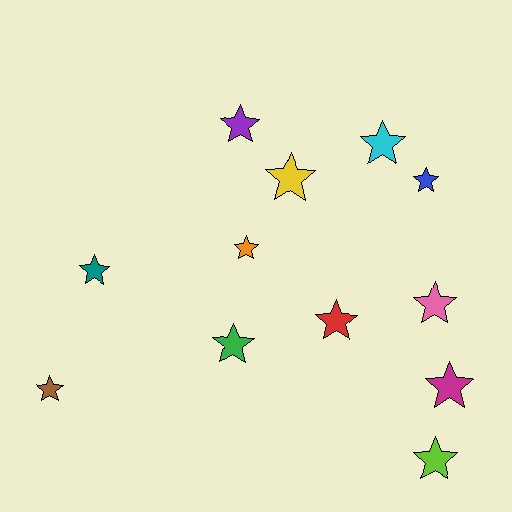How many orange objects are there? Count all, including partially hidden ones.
There is 1 orange object.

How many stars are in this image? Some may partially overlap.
There are 12 stars.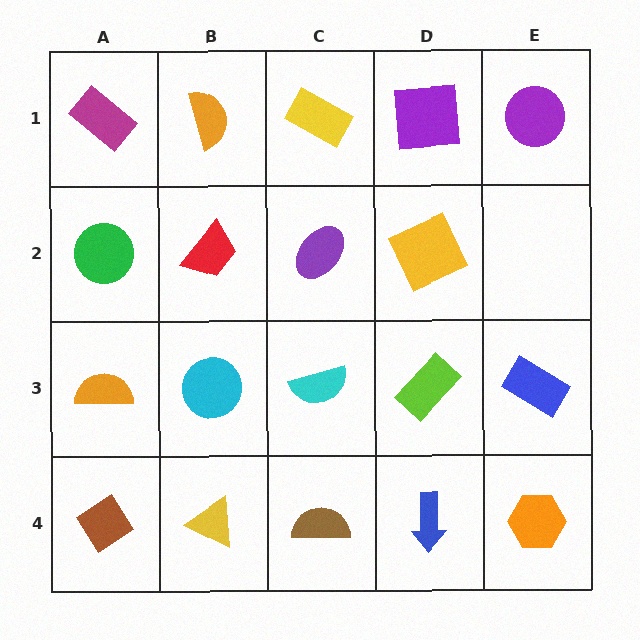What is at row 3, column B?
A cyan circle.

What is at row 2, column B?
A red trapezoid.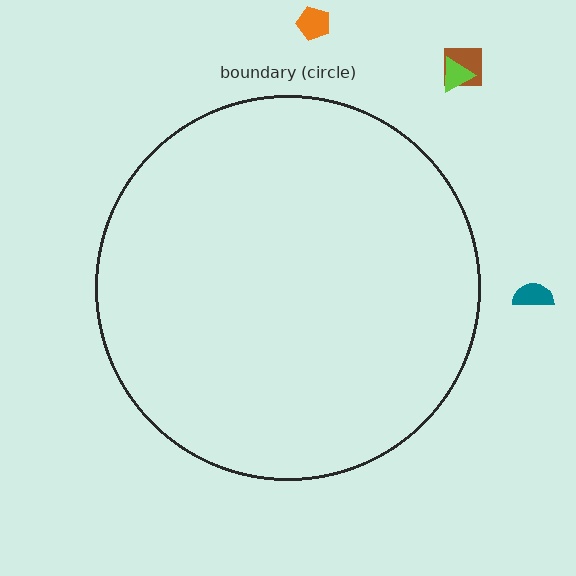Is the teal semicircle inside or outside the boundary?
Outside.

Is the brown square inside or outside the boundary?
Outside.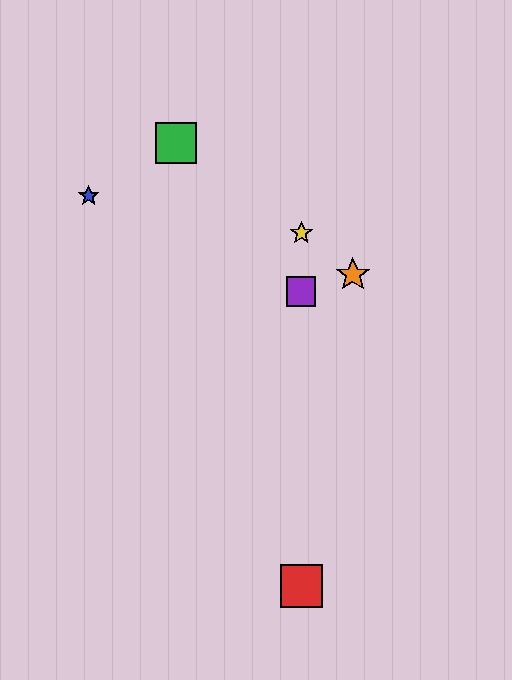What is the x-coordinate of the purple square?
The purple square is at x≈301.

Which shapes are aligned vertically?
The red square, the yellow star, the purple square are aligned vertically.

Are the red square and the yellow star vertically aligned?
Yes, both are at x≈301.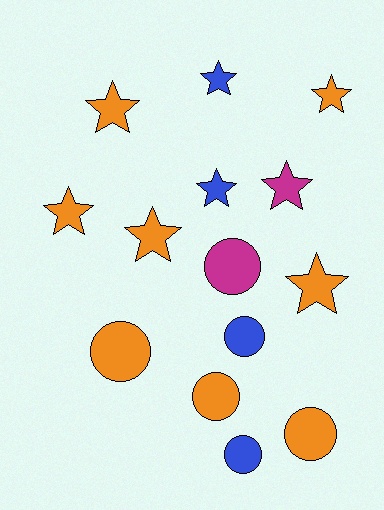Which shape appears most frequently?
Star, with 8 objects.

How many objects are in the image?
There are 14 objects.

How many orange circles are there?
There are 3 orange circles.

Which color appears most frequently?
Orange, with 8 objects.